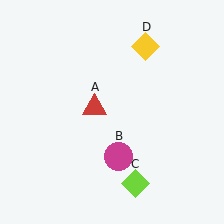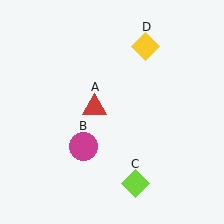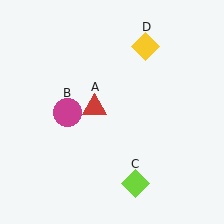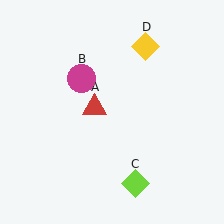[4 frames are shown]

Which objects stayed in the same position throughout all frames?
Red triangle (object A) and lime diamond (object C) and yellow diamond (object D) remained stationary.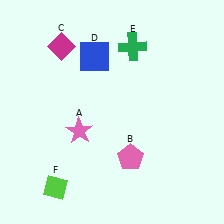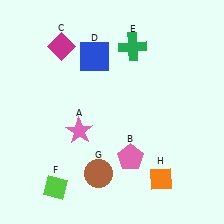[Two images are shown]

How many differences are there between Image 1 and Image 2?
There are 2 differences between the two images.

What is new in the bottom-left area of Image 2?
A brown circle (G) was added in the bottom-left area of Image 2.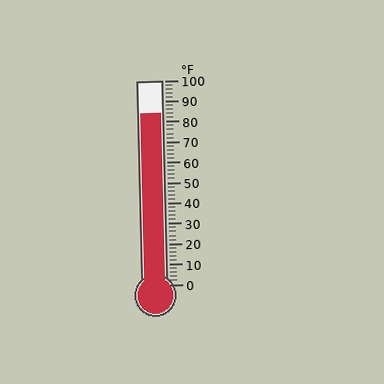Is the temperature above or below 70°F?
The temperature is above 70°F.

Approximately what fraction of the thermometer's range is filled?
The thermometer is filled to approximately 85% of its range.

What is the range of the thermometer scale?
The thermometer scale ranges from 0°F to 100°F.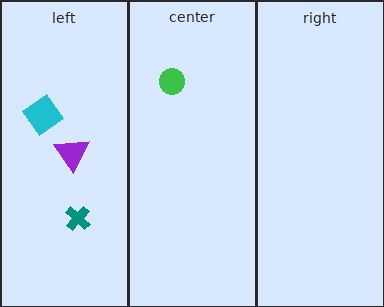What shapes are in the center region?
The green circle.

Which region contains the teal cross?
The left region.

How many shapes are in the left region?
3.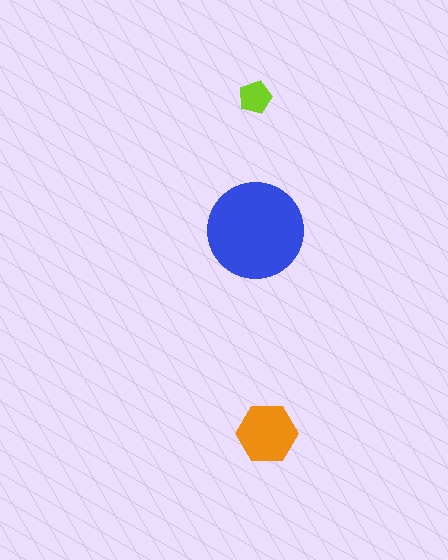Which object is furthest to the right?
The orange hexagon is rightmost.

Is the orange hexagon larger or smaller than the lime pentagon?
Larger.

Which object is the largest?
The blue circle.